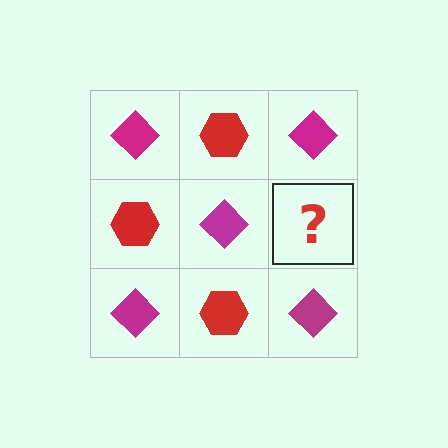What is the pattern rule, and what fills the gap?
The rule is that it alternates magenta diamond and red hexagon in a checkerboard pattern. The gap should be filled with a red hexagon.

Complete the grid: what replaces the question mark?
The question mark should be replaced with a red hexagon.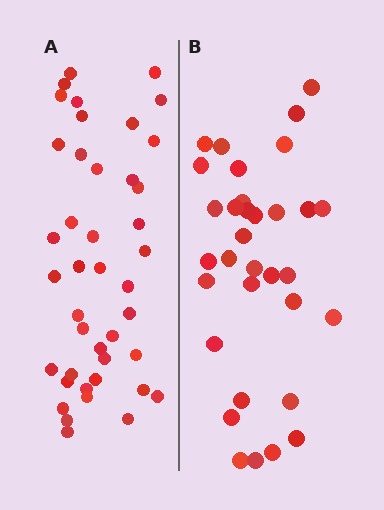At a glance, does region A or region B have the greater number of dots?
Region A (the left region) has more dots.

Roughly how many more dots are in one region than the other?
Region A has roughly 8 or so more dots than region B.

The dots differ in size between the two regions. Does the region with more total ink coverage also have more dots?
No. Region B has more total ink coverage because its dots are larger, but region A actually contains more individual dots. Total area can be misleading — the number of items is what matters here.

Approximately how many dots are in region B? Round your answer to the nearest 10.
About 30 dots. (The exact count is 33, which rounds to 30.)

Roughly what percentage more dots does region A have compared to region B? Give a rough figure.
About 25% more.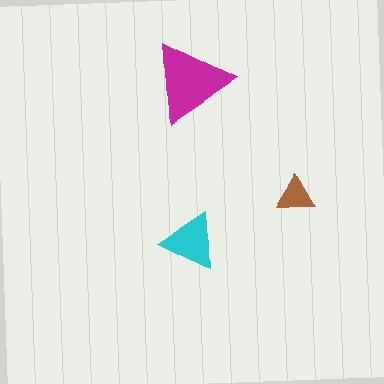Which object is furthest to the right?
The brown triangle is rightmost.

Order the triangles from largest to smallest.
the magenta one, the cyan one, the brown one.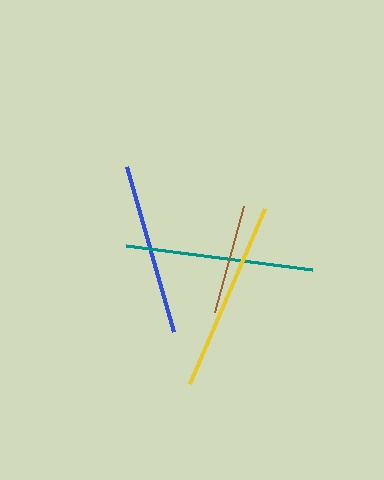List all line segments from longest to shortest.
From longest to shortest: yellow, teal, blue, brown.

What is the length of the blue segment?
The blue segment is approximately 171 pixels long.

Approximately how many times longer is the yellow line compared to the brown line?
The yellow line is approximately 1.7 times the length of the brown line.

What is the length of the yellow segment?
The yellow segment is approximately 190 pixels long.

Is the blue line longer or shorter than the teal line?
The teal line is longer than the blue line.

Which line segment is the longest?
The yellow line is the longest at approximately 190 pixels.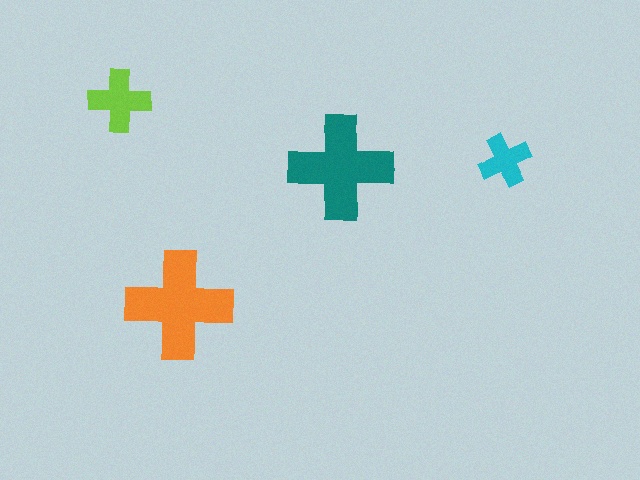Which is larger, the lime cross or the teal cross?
The teal one.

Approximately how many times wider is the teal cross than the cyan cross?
About 2 times wider.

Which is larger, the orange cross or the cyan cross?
The orange one.